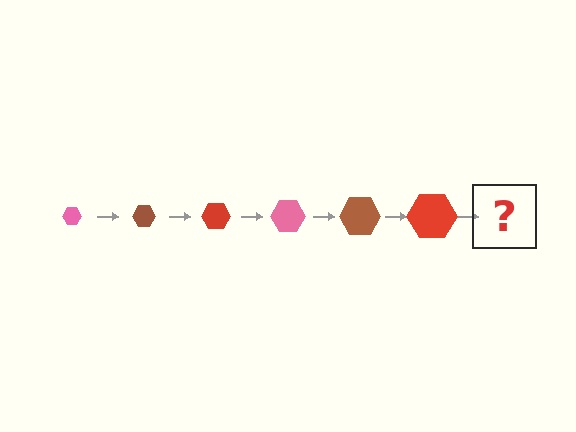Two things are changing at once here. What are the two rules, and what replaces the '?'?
The two rules are that the hexagon grows larger each step and the color cycles through pink, brown, and red. The '?' should be a pink hexagon, larger than the previous one.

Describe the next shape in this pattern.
It should be a pink hexagon, larger than the previous one.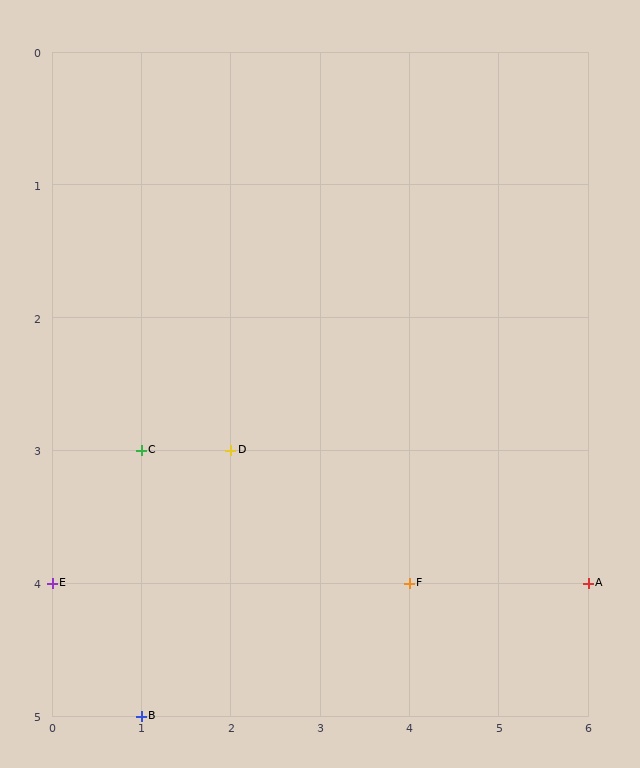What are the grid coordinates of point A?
Point A is at grid coordinates (6, 4).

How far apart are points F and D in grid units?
Points F and D are 2 columns and 1 row apart (about 2.2 grid units diagonally).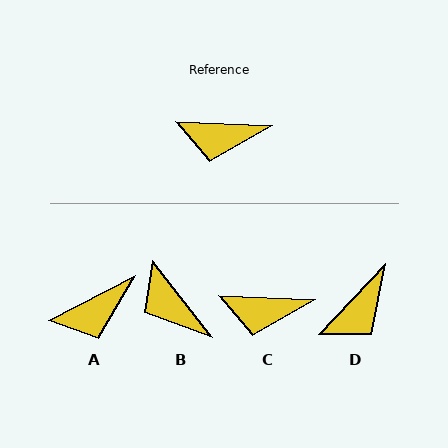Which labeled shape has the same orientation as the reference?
C.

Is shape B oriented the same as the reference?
No, it is off by about 50 degrees.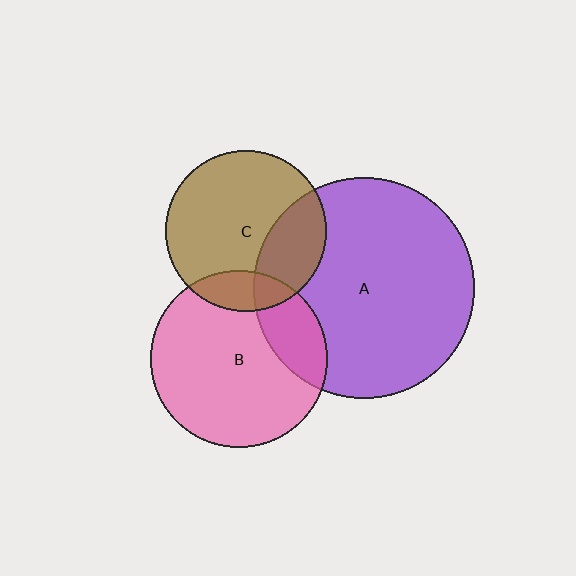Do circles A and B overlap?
Yes.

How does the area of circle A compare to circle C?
Approximately 1.9 times.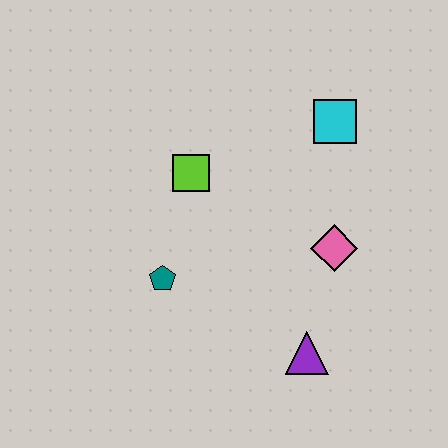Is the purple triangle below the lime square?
Yes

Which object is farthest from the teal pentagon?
The cyan square is farthest from the teal pentagon.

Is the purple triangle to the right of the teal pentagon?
Yes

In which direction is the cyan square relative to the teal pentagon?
The cyan square is to the right of the teal pentagon.